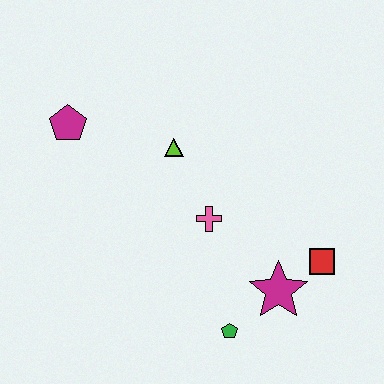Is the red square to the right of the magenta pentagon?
Yes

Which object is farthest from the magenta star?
The magenta pentagon is farthest from the magenta star.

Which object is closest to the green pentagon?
The magenta star is closest to the green pentagon.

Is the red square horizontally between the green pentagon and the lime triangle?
No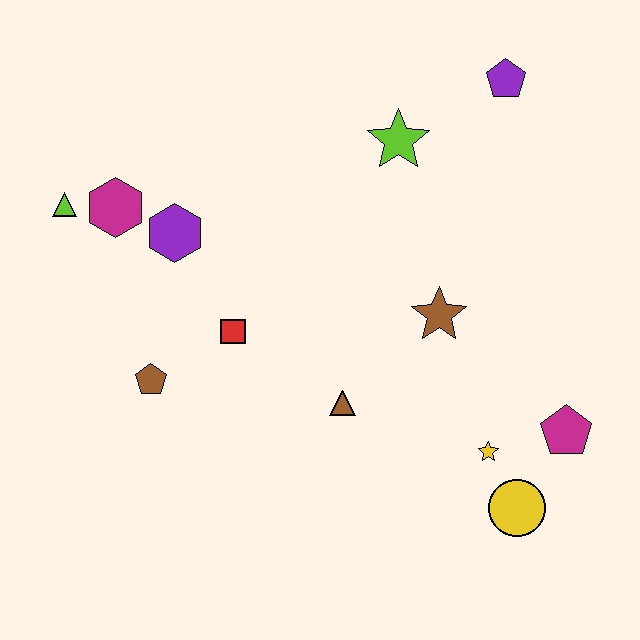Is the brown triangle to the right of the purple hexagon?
Yes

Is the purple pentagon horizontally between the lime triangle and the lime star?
No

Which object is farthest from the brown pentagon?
The purple pentagon is farthest from the brown pentagon.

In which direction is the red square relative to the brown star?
The red square is to the left of the brown star.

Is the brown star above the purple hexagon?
No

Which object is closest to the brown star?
The brown triangle is closest to the brown star.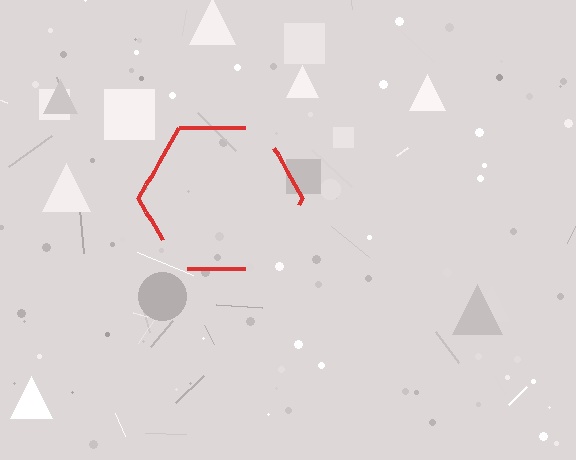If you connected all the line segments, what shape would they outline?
They would outline a hexagon.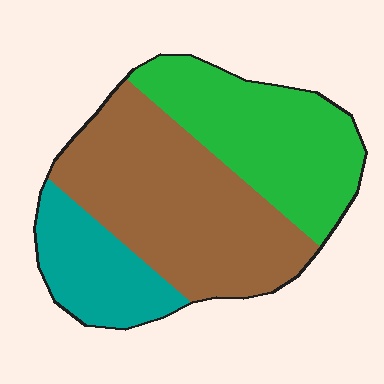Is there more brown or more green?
Brown.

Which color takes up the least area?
Teal, at roughly 20%.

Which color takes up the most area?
Brown, at roughly 45%.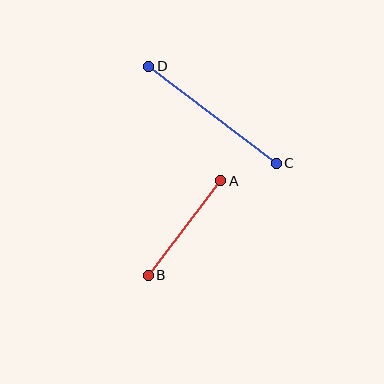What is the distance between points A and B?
The distance is approximately 119 pixels.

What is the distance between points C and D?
The distance is approximately 160 pixels.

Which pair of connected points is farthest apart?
Points C and D are farthest apart.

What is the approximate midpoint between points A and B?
The midpoint is at approximately (184, 228) pixels.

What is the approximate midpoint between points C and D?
The midpoint is at approximately (213, 115) pixels.